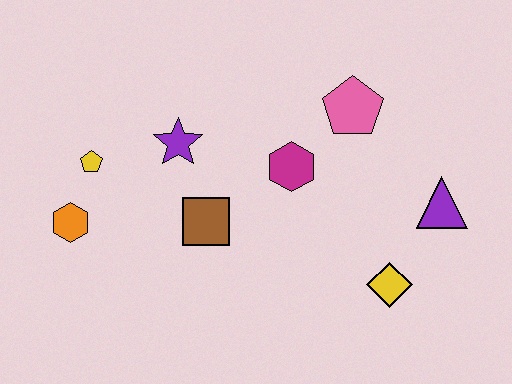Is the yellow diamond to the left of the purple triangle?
Yes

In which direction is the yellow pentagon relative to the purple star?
The yellow pentagon is to the left of the purple star.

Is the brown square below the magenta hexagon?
Yes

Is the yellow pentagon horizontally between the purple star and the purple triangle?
No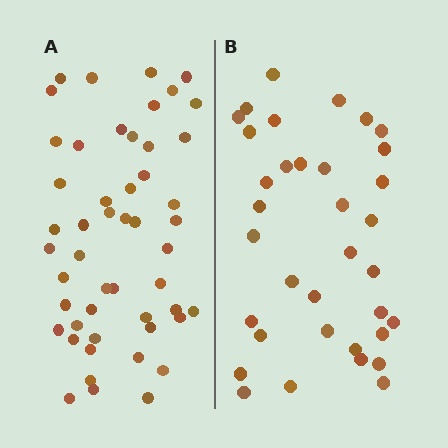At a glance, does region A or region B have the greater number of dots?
Region A (the left region) has more dots.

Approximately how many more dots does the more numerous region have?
Region A has approximately 15 more dots than region B.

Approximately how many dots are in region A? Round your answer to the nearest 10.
About 50 dots.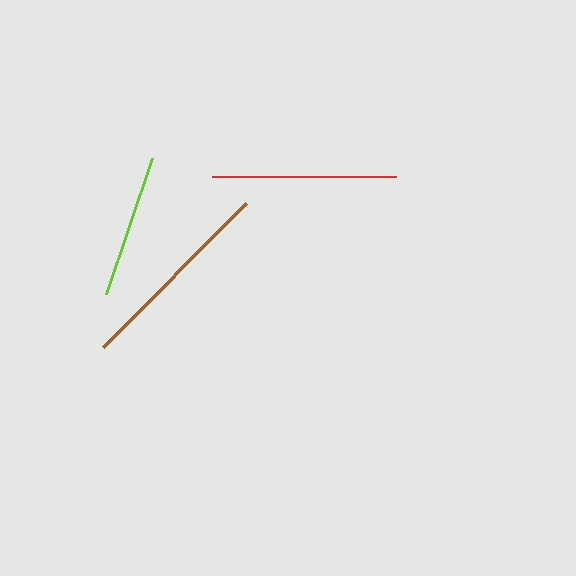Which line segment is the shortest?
The lime line is the shortest at approximately 144 pixels.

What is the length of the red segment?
The red segment is approximately 185 pixels long.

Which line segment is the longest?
The brown line is the longest at approximately 203 pixels.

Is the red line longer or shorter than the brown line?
The brown line is longer than the red line.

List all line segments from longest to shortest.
From longest to shortest: brown, red, lime.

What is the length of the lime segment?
The lime segment is approximately 144 pixels long.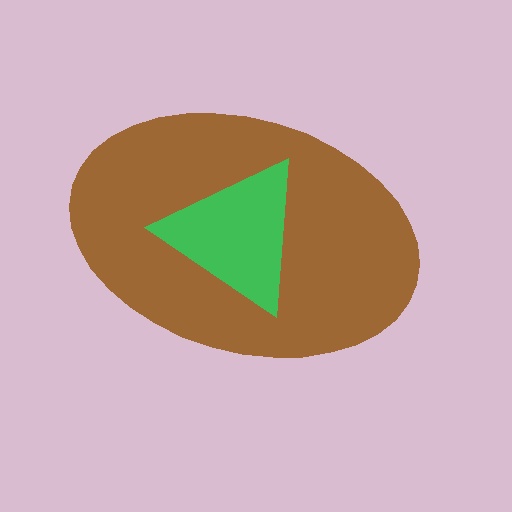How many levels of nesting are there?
2.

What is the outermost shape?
The brown ellipse.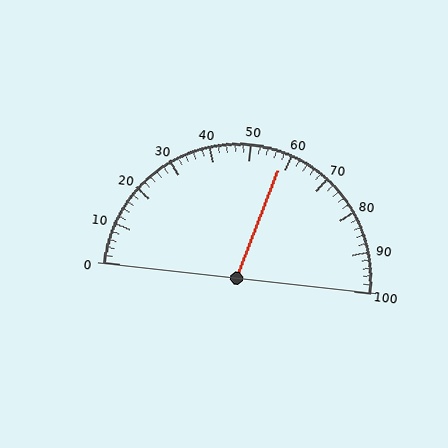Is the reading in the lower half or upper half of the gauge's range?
The reading is in the upper half of the range (0 to 100).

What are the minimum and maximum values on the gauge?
The gauge ranges from 0 to 100.